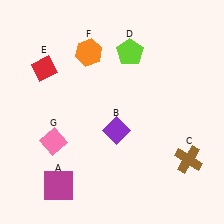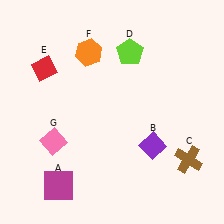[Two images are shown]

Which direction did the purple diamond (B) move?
The purple diamond (B) moved right.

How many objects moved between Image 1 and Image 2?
1 object moved between the two images.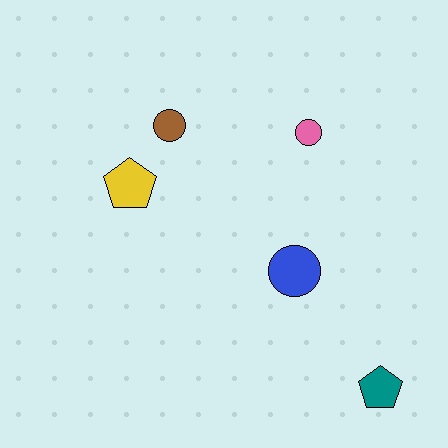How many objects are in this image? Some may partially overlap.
There are 5 objects.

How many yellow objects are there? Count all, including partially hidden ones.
There is 1 yellow object.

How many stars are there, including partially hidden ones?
There are no stars.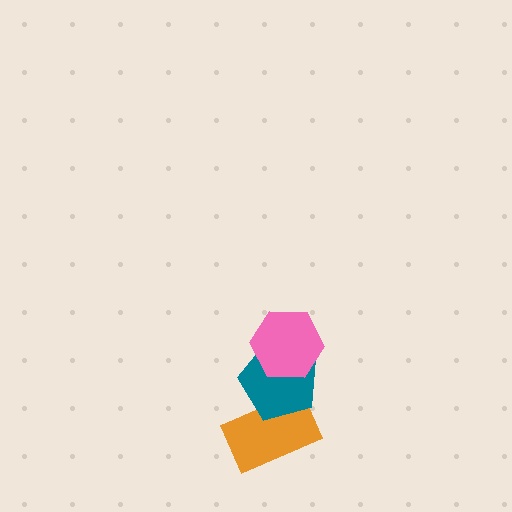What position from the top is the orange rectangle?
The orange rectangle is 3rd from the top.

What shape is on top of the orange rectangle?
The teal pentagon is on top of the orange rectangle.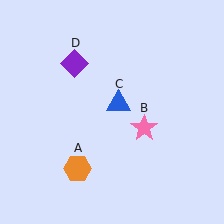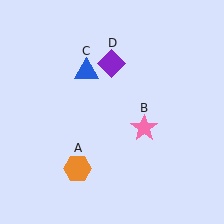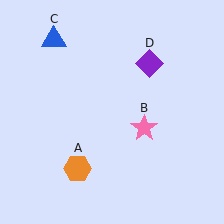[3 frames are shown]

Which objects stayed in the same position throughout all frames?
Orange hexagon (object A) and pink star (object B) remained stationary.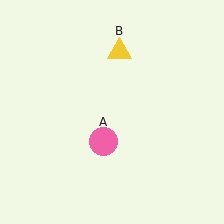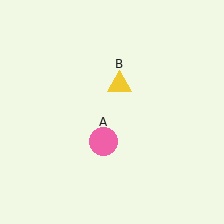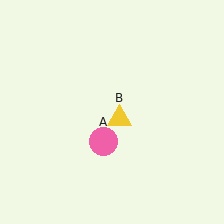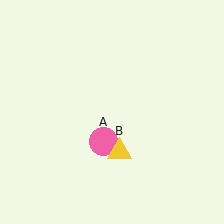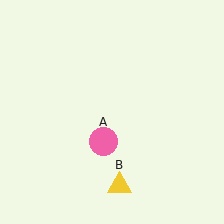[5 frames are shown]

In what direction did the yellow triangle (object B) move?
The yellow triangle (object B) moved down.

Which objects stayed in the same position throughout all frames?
Pink circle (object A) remained stationary.